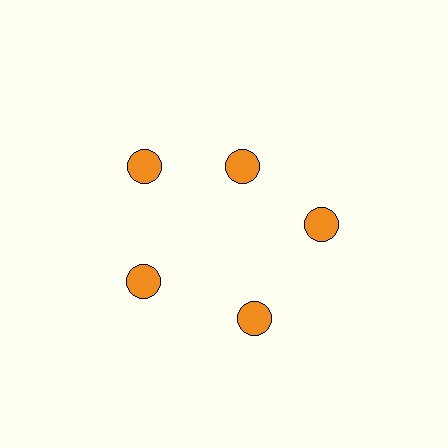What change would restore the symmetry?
The symmetry would be restored by moving it outward, back onto the ring so that all 5 circles sit at equal angles and equal distance from the center.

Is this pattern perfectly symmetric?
No. The 5 orange circles are arranged in a ring, but one element near the 1 o'clock position is pulled inward toward the center, breaking the 5-fold rotational symmetry.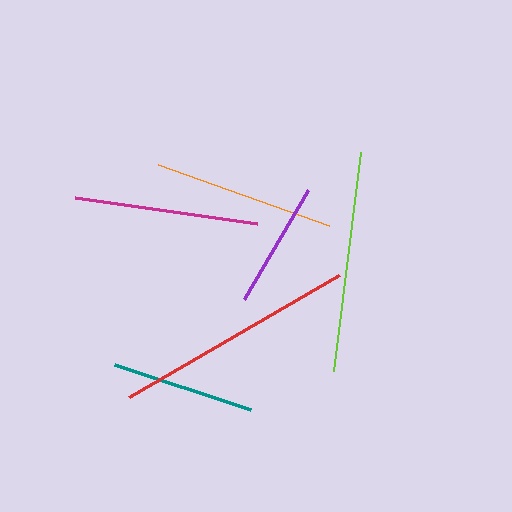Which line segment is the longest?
The red line is the longest at approximately 243 pixels.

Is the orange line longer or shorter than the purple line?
The orange line is longer than the purple line.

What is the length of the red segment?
The red segment is approximately 243 pixels long.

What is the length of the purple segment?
The purple segment is approximately 126 pixels long.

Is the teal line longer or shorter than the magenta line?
The magenta line is longer than the teal line.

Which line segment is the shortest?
The purple line is the shortest at approximately 126 pixels.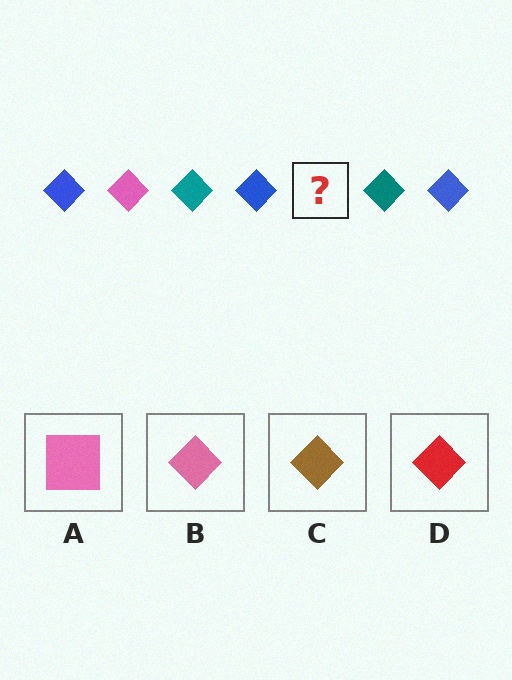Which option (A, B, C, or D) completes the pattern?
B.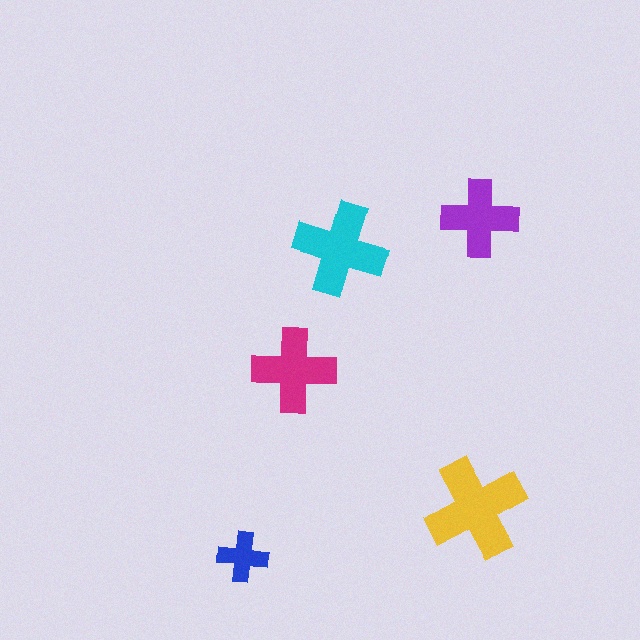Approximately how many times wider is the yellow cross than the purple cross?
About 1.5 times wider.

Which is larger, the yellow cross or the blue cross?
The yellow one.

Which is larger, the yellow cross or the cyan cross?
The yellow one.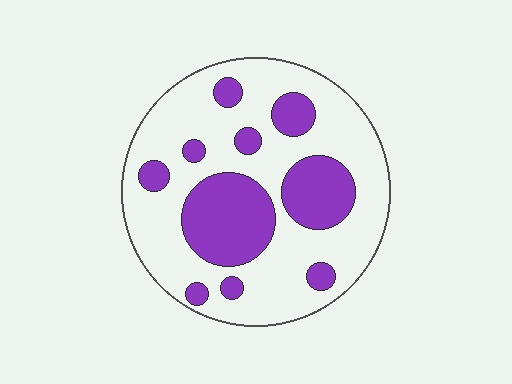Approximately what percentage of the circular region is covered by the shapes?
Approximately 30%.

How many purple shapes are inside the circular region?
10.